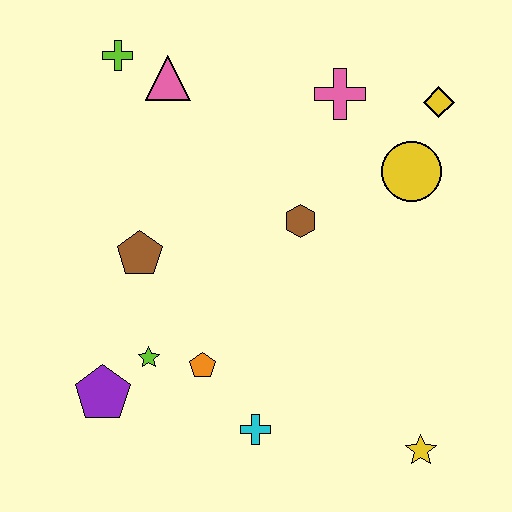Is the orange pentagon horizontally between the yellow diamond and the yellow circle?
No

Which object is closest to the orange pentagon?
The lime star is closest to the orange pentagon.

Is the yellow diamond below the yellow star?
No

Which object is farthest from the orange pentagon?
The yellow diamond is farthest from the orange pentagon.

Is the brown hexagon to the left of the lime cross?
No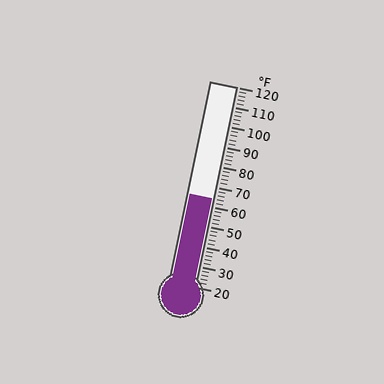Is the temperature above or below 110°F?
The temperature is below 110°F.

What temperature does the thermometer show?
The thermometer shows approximately 64°F.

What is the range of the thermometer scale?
The thermometer scale ranges from 20°F to 120°F.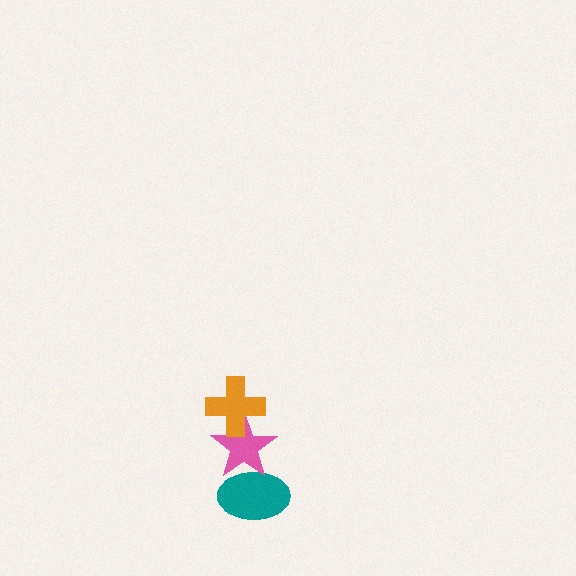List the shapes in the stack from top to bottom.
From top to bottom: the orange cross, the pink star, the teal ellipse.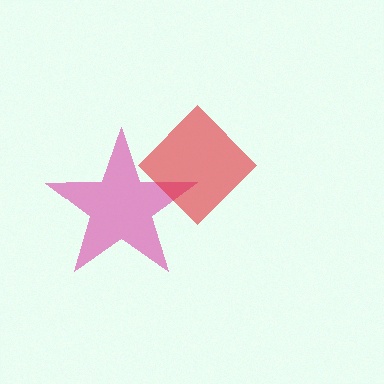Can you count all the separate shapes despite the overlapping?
Yes, there are 2 separate shapes.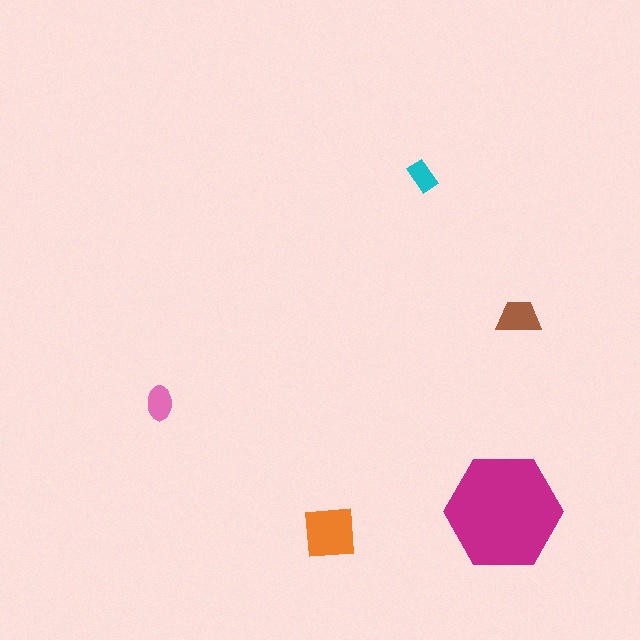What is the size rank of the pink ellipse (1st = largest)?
4th.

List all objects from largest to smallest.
The magenta hexagon, the orange square, the brown trapezoid, the pink ellipse, the cyan rectangle.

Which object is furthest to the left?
The pink ellipse is leftmost.